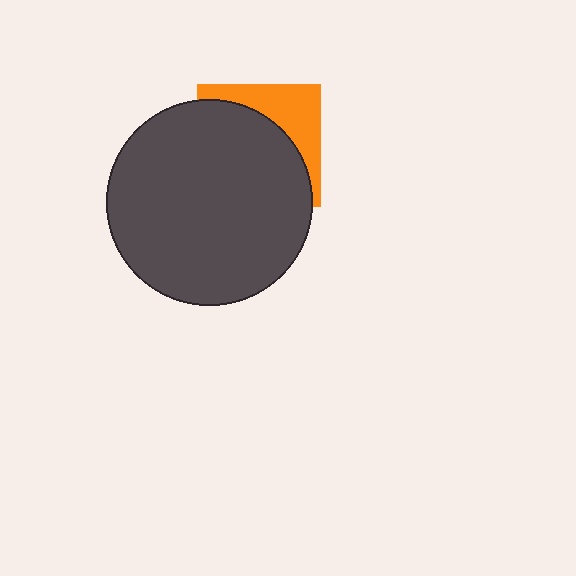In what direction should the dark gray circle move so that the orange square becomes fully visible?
The dark gray circle should move toward the lower-left. That is the shortest direction to clear the overlap and leave the orange square fully visible.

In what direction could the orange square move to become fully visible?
The orange square could move toward the upper-right. That would shift it out from behind the dark gray circle entirely.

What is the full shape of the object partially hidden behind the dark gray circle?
The partially hidden object is an orange square.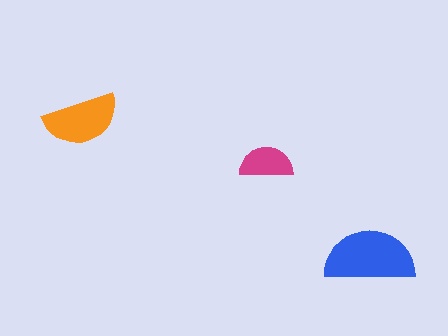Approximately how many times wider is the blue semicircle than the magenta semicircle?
About 1.5 times wider.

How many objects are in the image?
There are 3 objects in the image.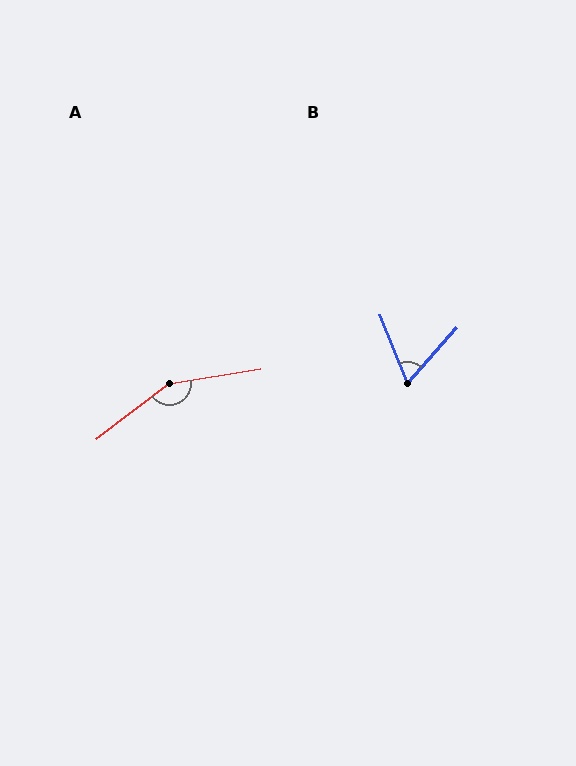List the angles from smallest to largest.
B (63°), A (151°).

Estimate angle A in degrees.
Approximately 151 degrees.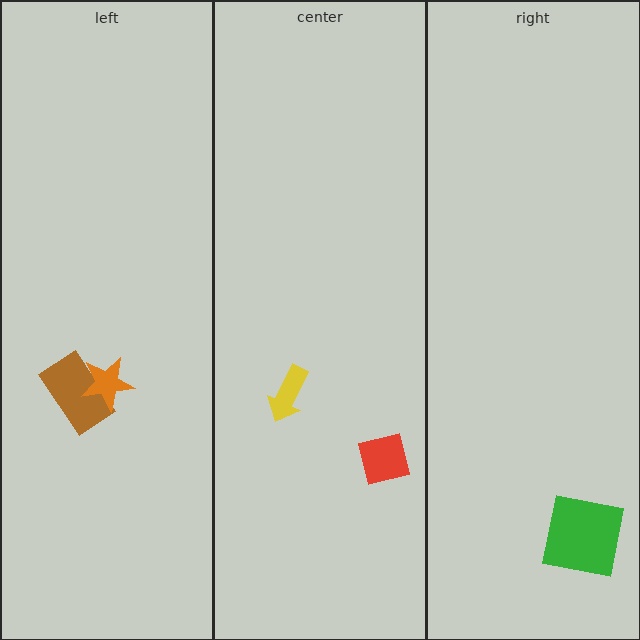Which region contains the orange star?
The left region.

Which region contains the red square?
The center region.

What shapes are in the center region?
The red square, the yellow arrow.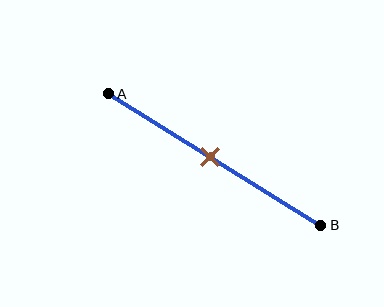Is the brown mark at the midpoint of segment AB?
Yes, the mark is approximately at the midpoint.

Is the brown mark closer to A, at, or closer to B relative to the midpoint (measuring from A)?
The brown mark is approximately at the midpoint of segment AB.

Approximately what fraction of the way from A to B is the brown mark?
The brown mark is approximately 50% of the way from A to B.